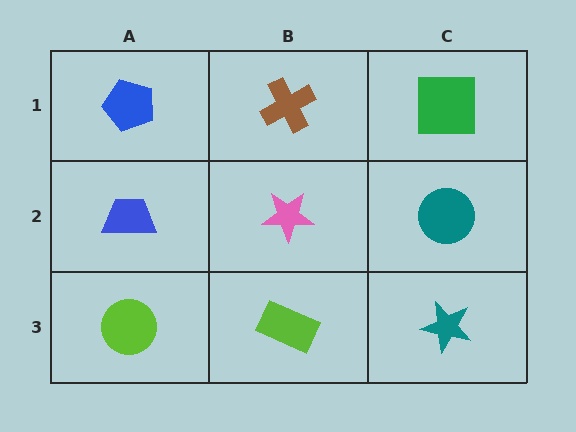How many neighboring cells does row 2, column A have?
3.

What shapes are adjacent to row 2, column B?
A brown cross (row 1, column B), a lime rectangle (row 3, column B), a blue trapezoid (row 2, column A), a teal circle (row 2, column C).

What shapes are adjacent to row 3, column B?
A pink star (row 2, column B), a lime circle (row 3, column A), a teal star (row 3, column C).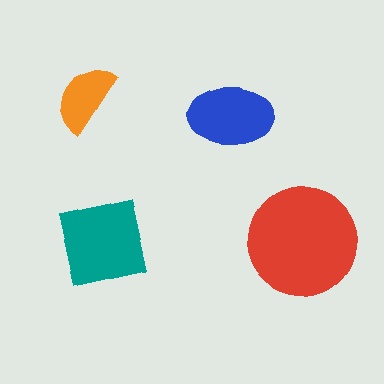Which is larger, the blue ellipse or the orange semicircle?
The blue ellipse.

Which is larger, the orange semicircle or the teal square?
The teal square.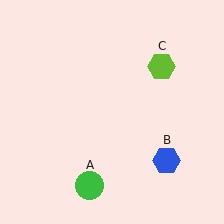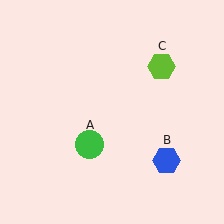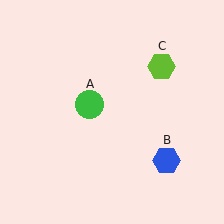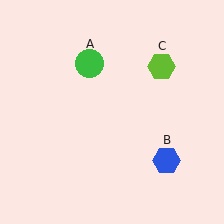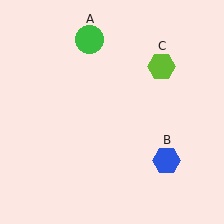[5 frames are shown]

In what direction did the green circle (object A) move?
The green circle (object A) moved up.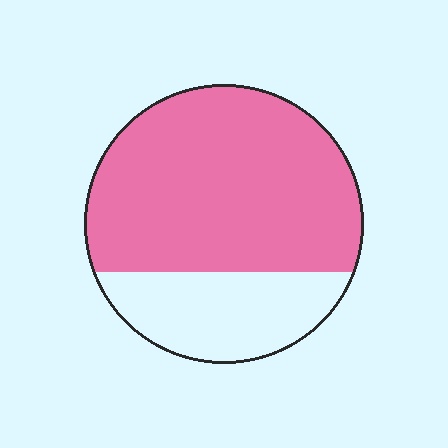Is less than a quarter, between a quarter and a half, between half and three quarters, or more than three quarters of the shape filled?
Between half and three quarters.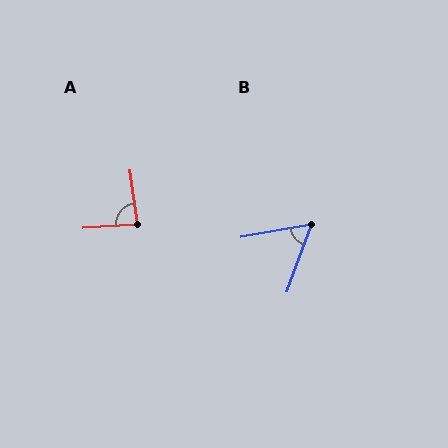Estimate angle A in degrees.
Approximately 86 degrees.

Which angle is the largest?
A, at approximately 86 degrees.